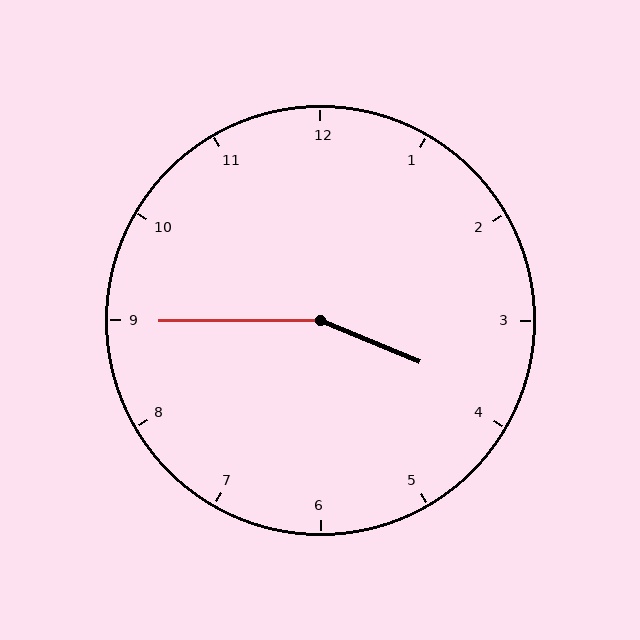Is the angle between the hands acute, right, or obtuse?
It is obtuse.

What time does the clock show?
3:45.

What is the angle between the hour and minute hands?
Approximately 158 degrees.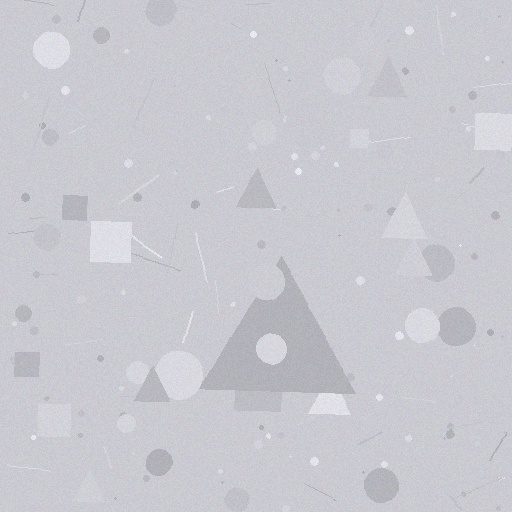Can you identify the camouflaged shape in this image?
The camouflaged shape is a triangle.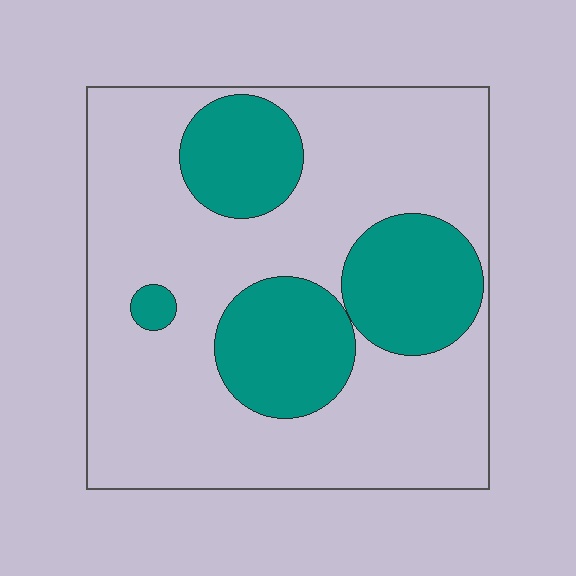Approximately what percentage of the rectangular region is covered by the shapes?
Approximately 30%.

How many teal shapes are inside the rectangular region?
4.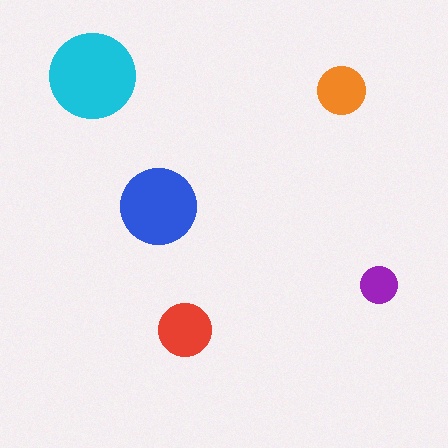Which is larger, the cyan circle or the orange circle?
The cyan one.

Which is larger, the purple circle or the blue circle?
The blue one.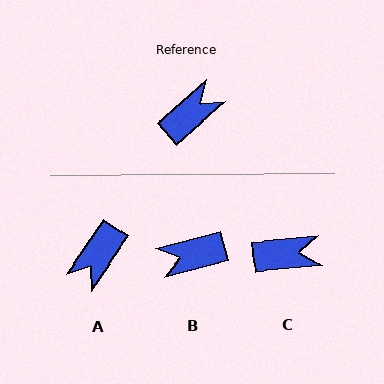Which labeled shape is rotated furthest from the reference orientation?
A, about 166 degrees away.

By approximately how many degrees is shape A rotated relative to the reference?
Approximately 166 degrees clockwise.